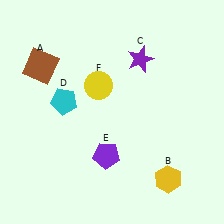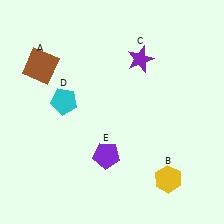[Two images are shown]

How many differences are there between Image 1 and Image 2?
There is 1 difference between the two images.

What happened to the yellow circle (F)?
The yellow circle (F) was removed in Image 2. It was in the top-left area of Image 1.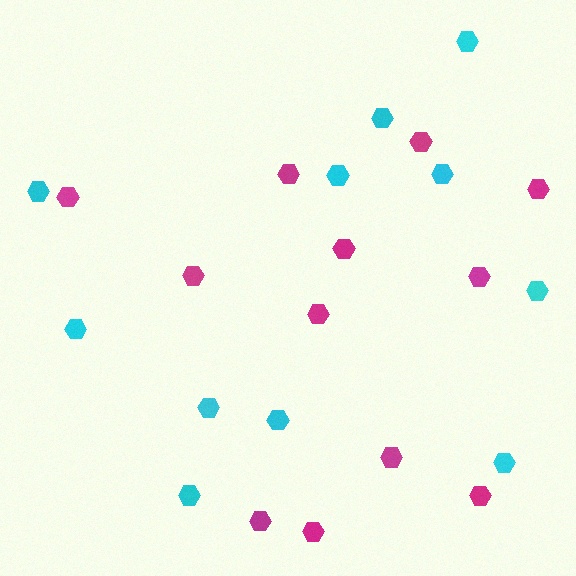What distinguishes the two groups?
There are 2 groups: one group of magenta hexagons (12) and one group of cyan hexagons (11).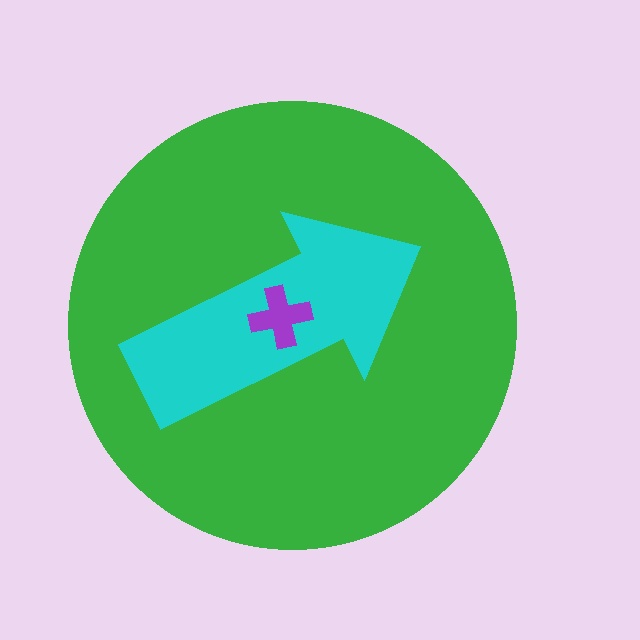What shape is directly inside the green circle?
The cyan arrow.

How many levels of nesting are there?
3.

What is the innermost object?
The purple cross.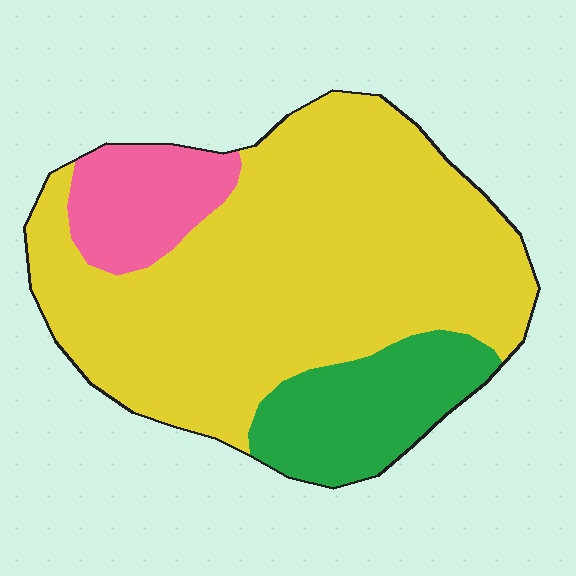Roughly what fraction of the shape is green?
Green covers 17% of the shape.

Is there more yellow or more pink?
Yellow.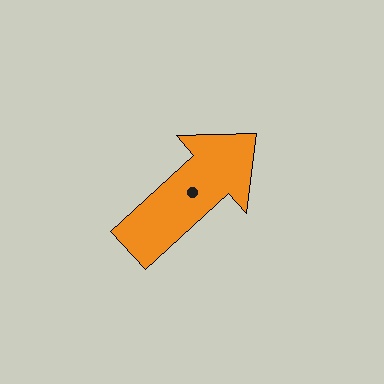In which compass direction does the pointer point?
Northeast.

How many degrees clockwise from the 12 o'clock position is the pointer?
Approximately 48 degrees.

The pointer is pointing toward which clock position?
Roughly 2 o'clock.